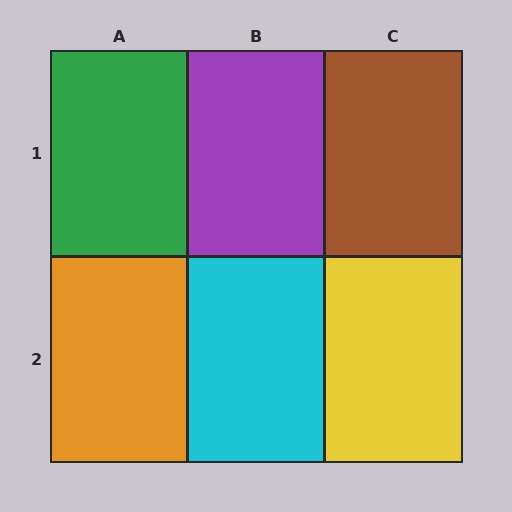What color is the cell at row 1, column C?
Brown.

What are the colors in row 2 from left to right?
Orange, cyan, yellow.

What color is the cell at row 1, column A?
Green.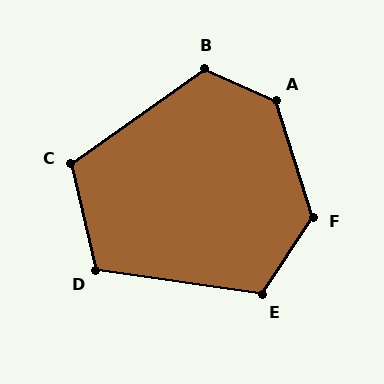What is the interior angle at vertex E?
Approximately 116 degrees (obtuse).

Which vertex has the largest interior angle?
A, at approximately 132 degrees.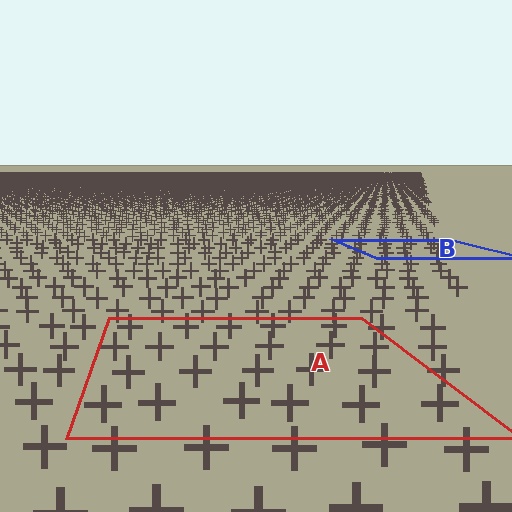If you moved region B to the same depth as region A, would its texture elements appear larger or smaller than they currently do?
They would appear larger. At a closer depth, the same texture elements are projected at a bigger on-screen size.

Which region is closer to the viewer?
Region A is closer. The texture elements there are larger and more spread out.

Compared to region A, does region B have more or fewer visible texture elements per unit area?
Region B has more texture elements per unit area — they are packed more densely because it is farther away.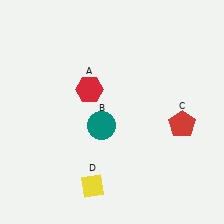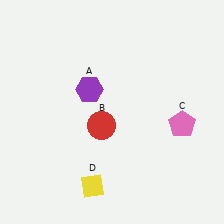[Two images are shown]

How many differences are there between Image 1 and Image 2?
There are 3 differences between the two images.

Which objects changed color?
A changed from red to purple. B changed from teal to red. C changed from red to pink.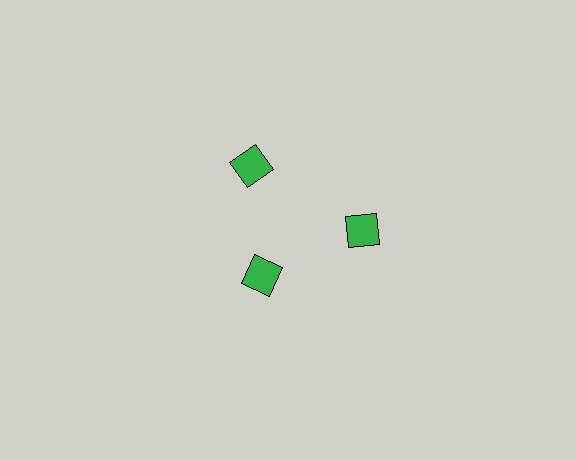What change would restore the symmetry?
The symmetry would be restored by moving it outward, back onto the ring so that all 3 squares sit at equal angles and equal distance from the center.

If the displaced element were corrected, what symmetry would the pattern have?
It would have 3-fold rotational symmetry — the pattern would map onto itself every 120 degrees.